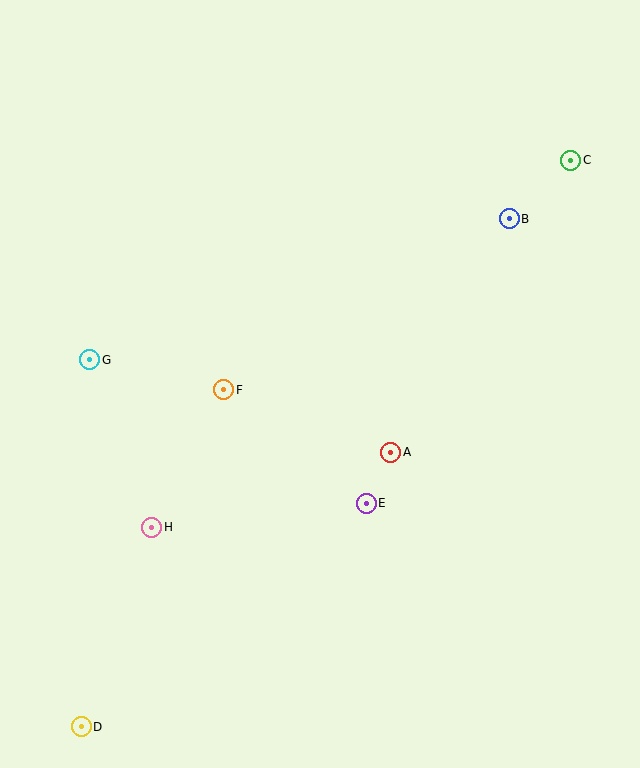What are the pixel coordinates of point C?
Point C is at (571, 160).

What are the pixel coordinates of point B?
Point B is at (509, 219).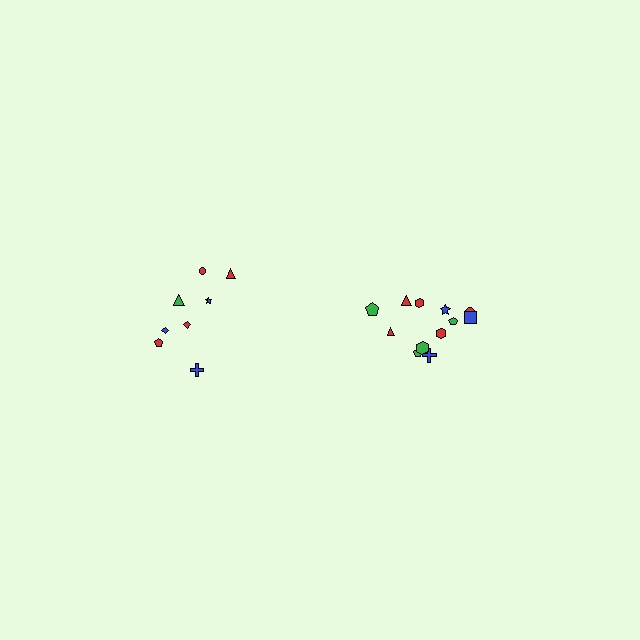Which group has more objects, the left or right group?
The right group.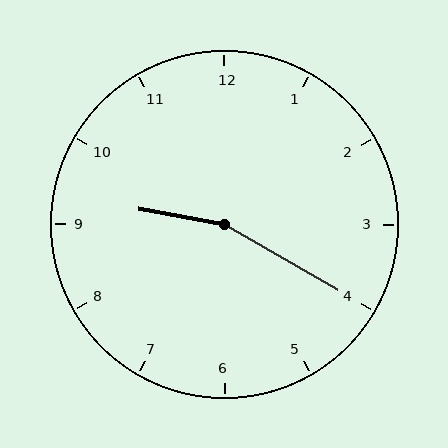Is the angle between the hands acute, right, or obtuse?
It is obtuse.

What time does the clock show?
9:20.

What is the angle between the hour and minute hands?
Approximately 160 degrees.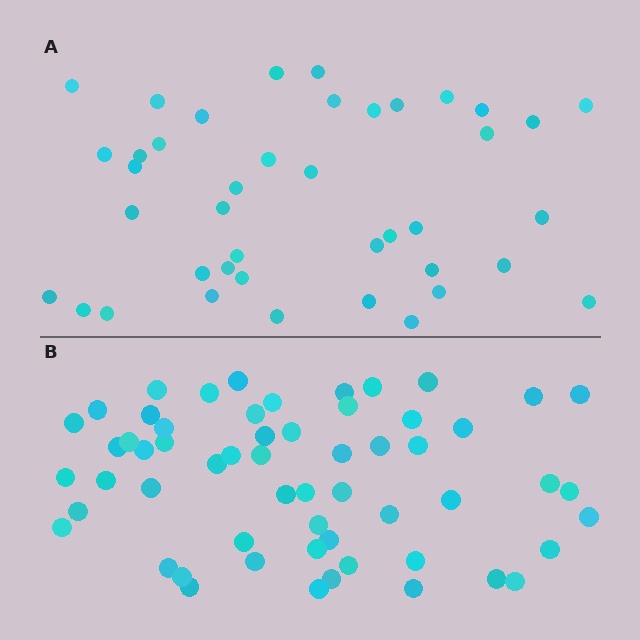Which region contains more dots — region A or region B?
Region B (the bottom region) has more dots.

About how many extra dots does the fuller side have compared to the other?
Region B has approximately 15 more dots than region A.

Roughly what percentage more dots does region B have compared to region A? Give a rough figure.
About 40% more.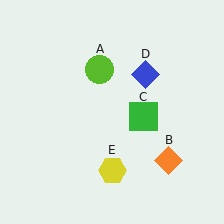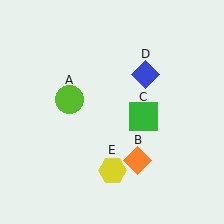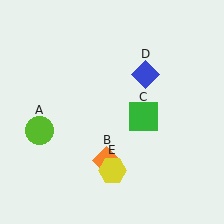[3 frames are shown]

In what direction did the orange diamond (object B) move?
The orange diamond (object B) moved left.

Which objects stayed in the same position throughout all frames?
Green square (object C) and blue diamond (object D) and yellow hexagon (object E) remained stationary.